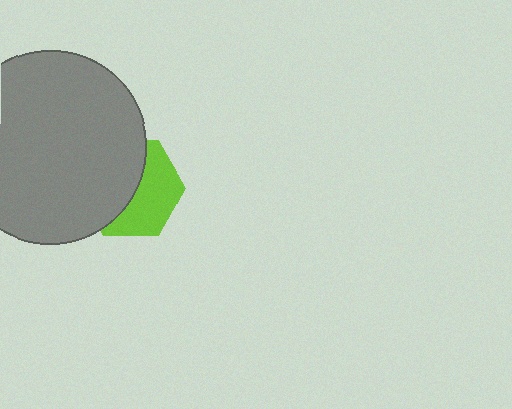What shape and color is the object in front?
The object in front is a gray circle.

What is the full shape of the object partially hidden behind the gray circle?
The partially hidden object is a lime hexagon.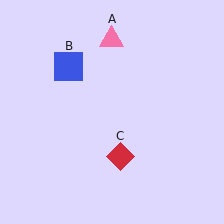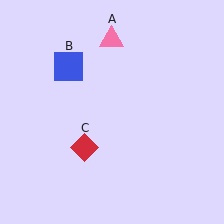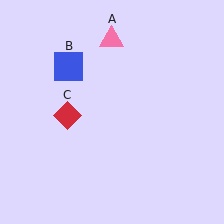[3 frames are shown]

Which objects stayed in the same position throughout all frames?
Pink triangle (object A) and blue square (object B) remained stationary.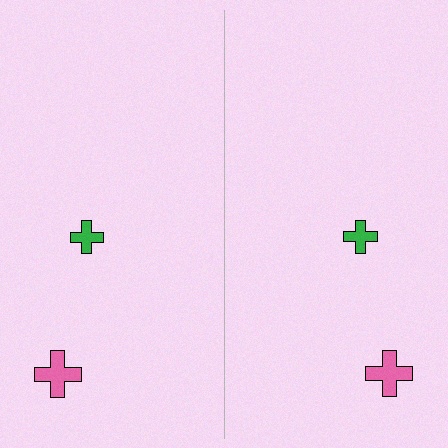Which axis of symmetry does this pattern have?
The pattern has a vertical axis of symmetry running through the center of the image.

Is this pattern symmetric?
Yes, this pattern has bilateral (reflection) symmetry.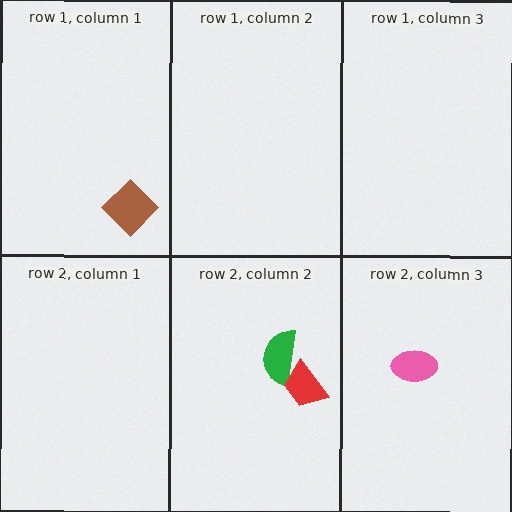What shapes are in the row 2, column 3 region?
The pink ellipse.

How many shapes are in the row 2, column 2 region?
2.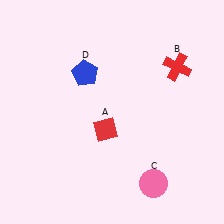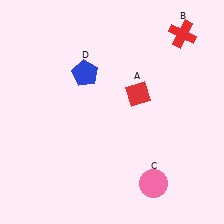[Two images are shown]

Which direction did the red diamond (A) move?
The red diamond (A) moved up.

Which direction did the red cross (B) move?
The red cross (B) moved up.